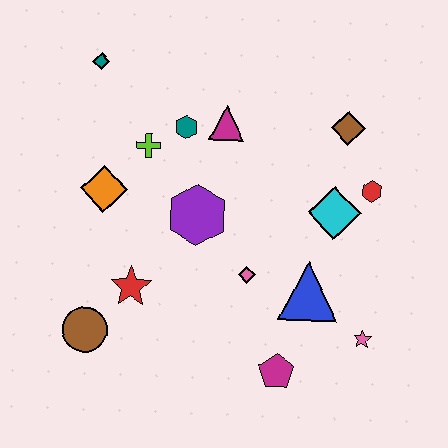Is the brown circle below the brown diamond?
Yes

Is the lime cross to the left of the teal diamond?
No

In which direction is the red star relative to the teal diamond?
The red star is below the teal diamond.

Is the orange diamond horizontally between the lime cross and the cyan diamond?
No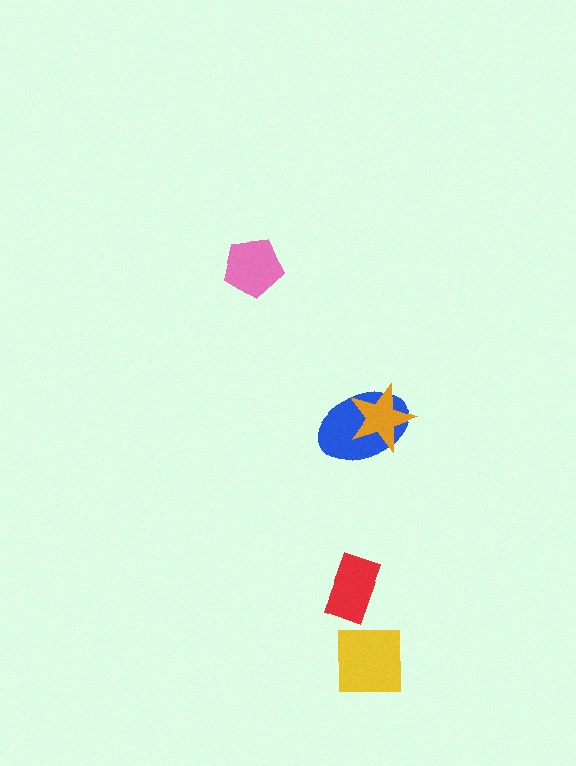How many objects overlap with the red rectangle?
0 objects overlap with the red rectangle.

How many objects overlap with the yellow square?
0 objects overlap with the yellow square.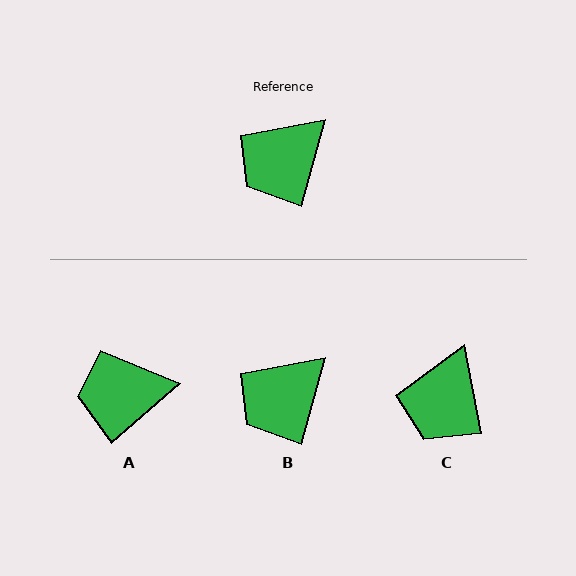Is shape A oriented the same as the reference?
No, it is off by about 34 degrees.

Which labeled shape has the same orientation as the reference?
B.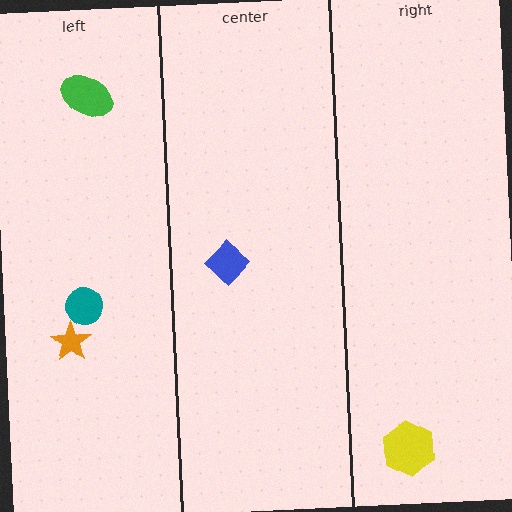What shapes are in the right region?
The yellow hexagon.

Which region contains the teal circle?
The left region.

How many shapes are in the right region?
1.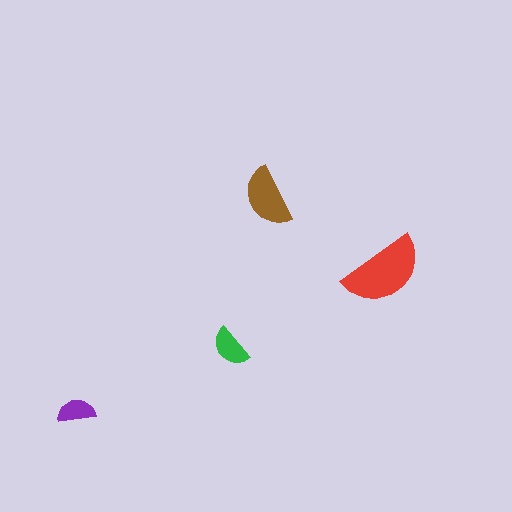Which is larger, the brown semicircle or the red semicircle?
The red one.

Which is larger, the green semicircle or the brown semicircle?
The brown one.